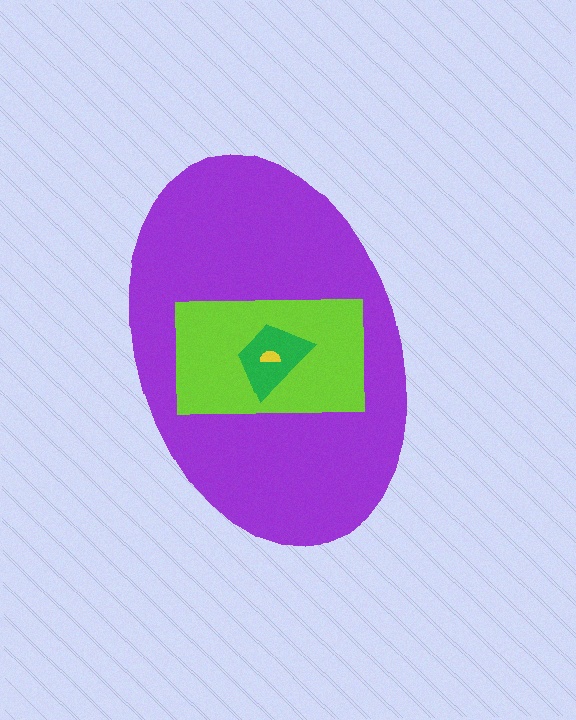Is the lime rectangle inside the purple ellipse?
Yes.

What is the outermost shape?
The purple ellipse.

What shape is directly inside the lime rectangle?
The green trapezoid.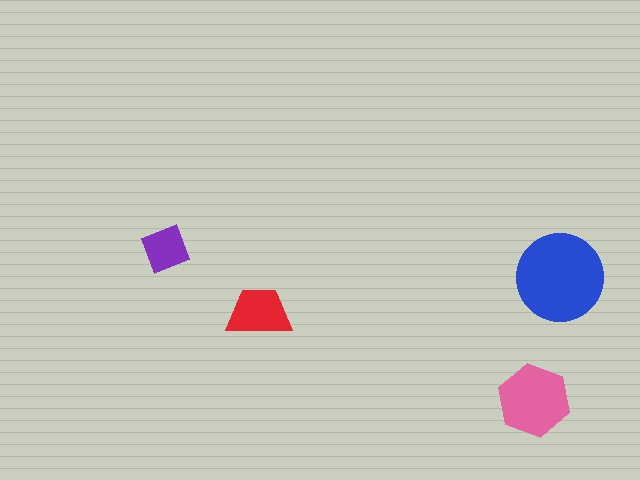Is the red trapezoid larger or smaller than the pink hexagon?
Smaller.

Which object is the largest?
The blue circle.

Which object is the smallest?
The purple square.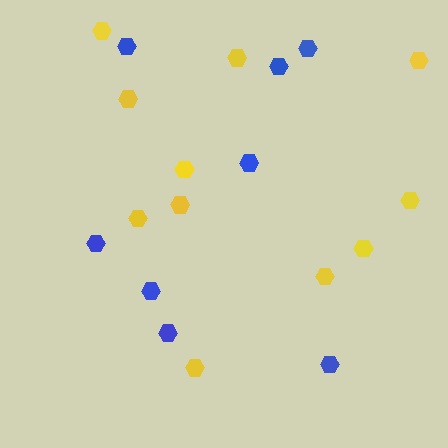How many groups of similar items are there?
There are 2 groups: one group of yellow hexagons (11) and one group of blue hexagons (8).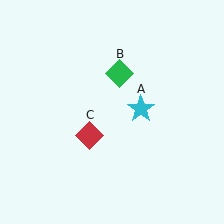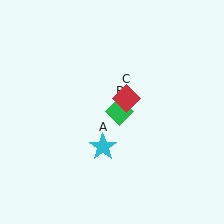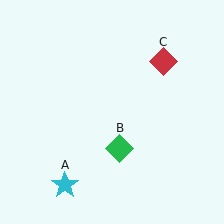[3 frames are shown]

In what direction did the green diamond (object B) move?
The green diamond (object B) moved down.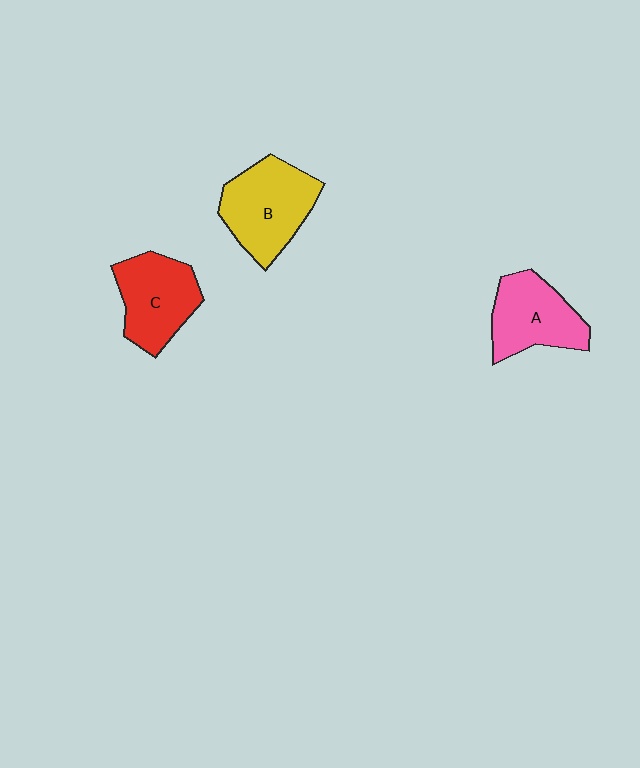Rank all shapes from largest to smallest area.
From largest to smallest: B (yellow), C (red), A (pink).